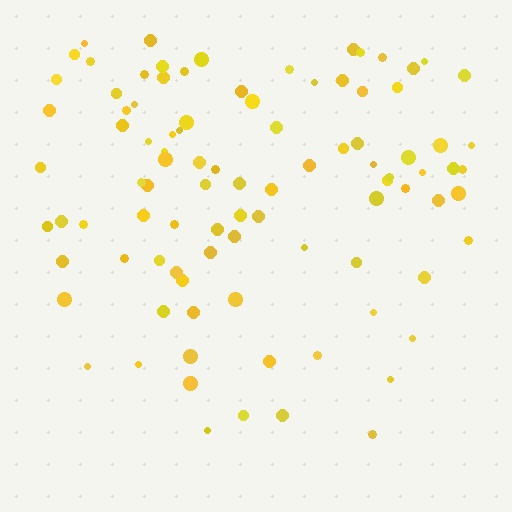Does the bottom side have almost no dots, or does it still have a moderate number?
Still a moderate number, just noticeably fewer than the top.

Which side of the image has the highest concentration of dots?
The top.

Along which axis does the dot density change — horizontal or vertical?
Vertical.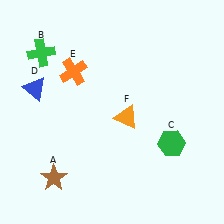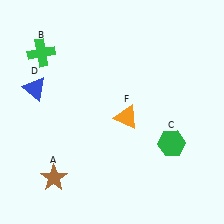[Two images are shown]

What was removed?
The orange cross (E) was removed in Image 2.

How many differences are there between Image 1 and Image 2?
There is 1 difference between the two images.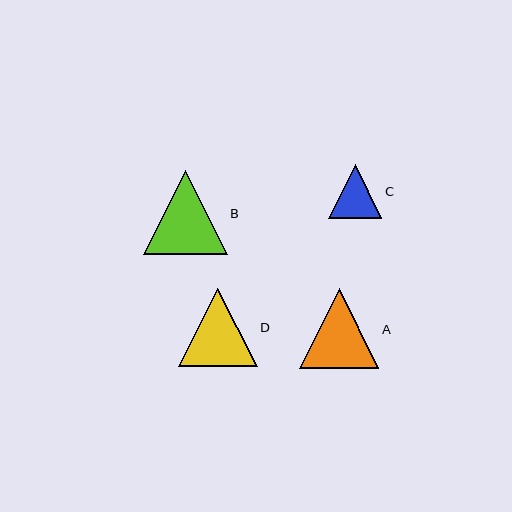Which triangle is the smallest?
Triangle C is the smallest with a size of approximately 53 pixels.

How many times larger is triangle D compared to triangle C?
Triangle D is approximately 1.5 times the size of triangle C.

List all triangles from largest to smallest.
From largest to smallest: B, A, D, C.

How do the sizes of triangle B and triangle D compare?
Triangle B and triangle D are approximately the same size.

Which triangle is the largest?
Triangle B is the largest with a size of approximately 84 pixels.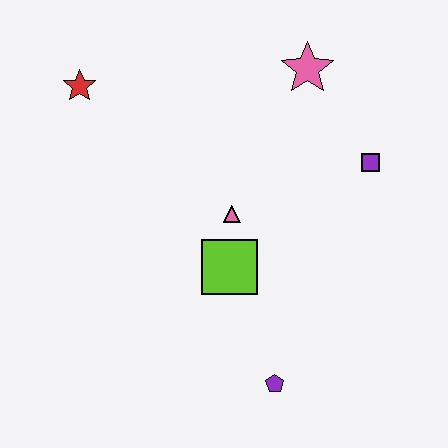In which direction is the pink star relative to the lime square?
The pink star is above the lime square.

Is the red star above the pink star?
No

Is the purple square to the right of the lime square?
Yes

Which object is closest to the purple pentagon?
The lime square is closest to the purple pentagon.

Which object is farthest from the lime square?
The red star is farthest from the lime square.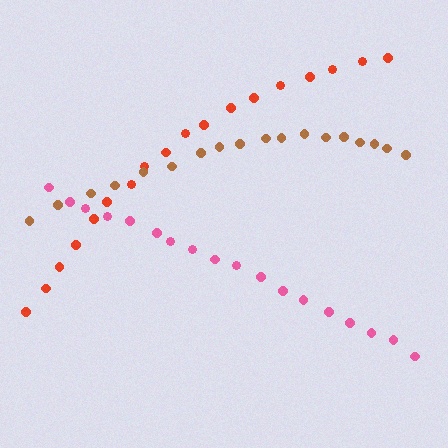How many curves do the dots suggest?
There are 3 distinct paths.